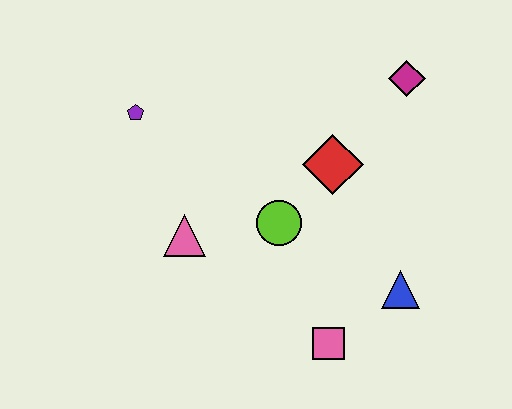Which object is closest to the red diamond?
The lime circle is closest to the red diamond.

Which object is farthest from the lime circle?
The magenta diamond is farthest from the lime circle.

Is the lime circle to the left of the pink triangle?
No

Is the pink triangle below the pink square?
No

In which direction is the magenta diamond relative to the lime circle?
The magenta diamond is above the lime circle.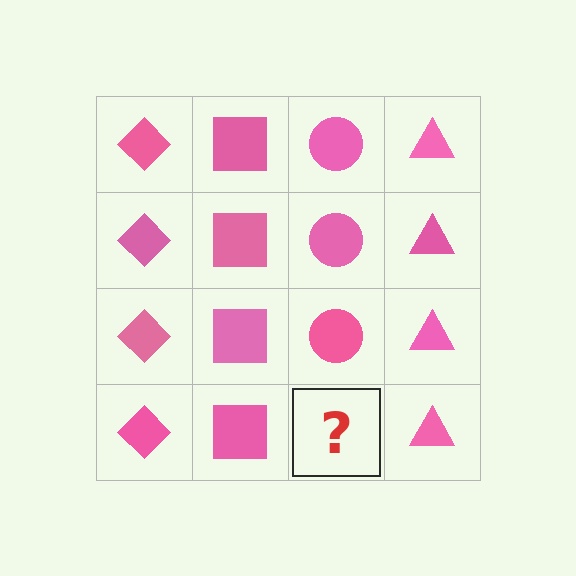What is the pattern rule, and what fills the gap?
The rule is that each column has a consistent shape. The gap should be filled with a pink circle.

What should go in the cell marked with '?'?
The missing cell should contain a pink circle.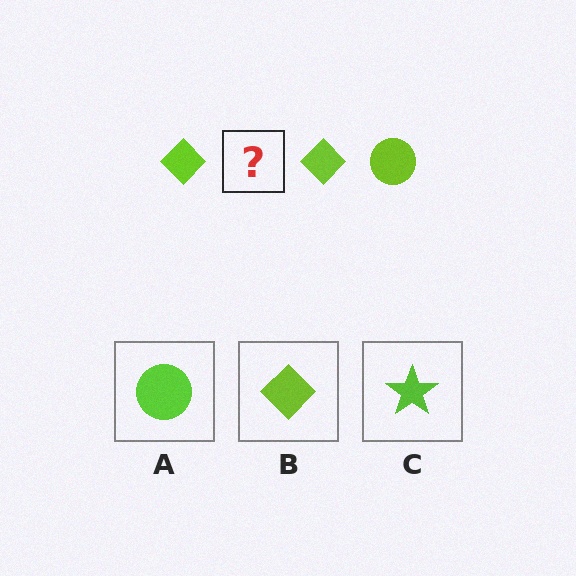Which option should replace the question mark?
Option A.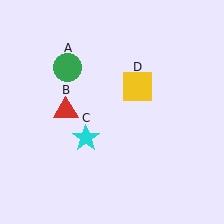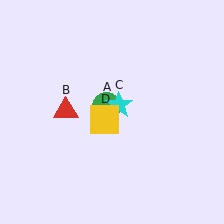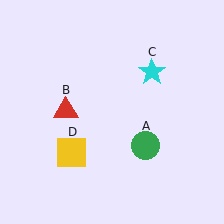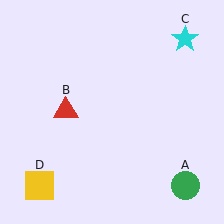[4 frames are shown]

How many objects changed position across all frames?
3 objects changed position: green circle (object A), cyan star (object C), yellow square (object D).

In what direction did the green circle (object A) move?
The green circle (object A) moved down and to the right.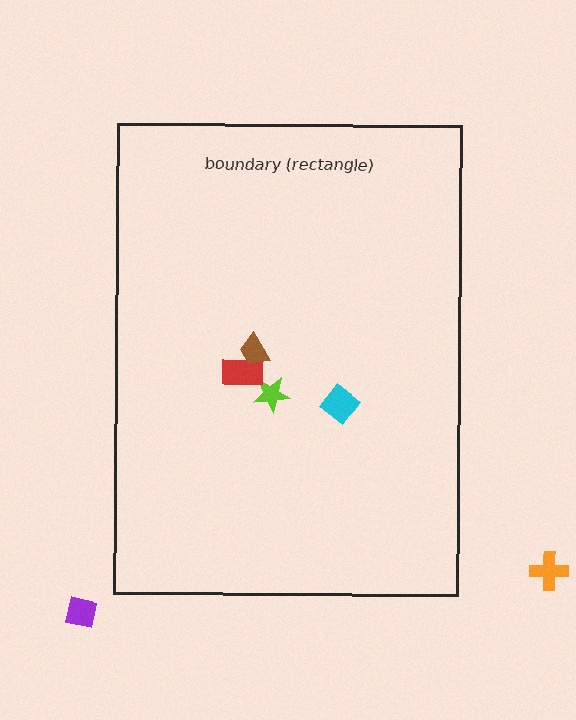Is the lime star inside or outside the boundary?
Inside.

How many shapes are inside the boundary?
4 inside, 2 outside.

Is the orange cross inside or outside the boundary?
Outside.